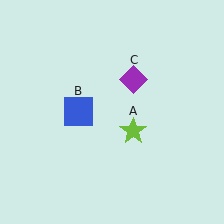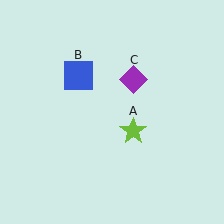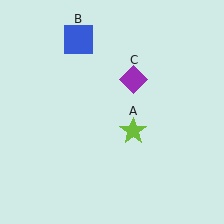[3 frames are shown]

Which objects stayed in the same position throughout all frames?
Lime star (object A) and purple diamond (object C) remained stationary.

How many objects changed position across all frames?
1 object changed position: blue square (object B).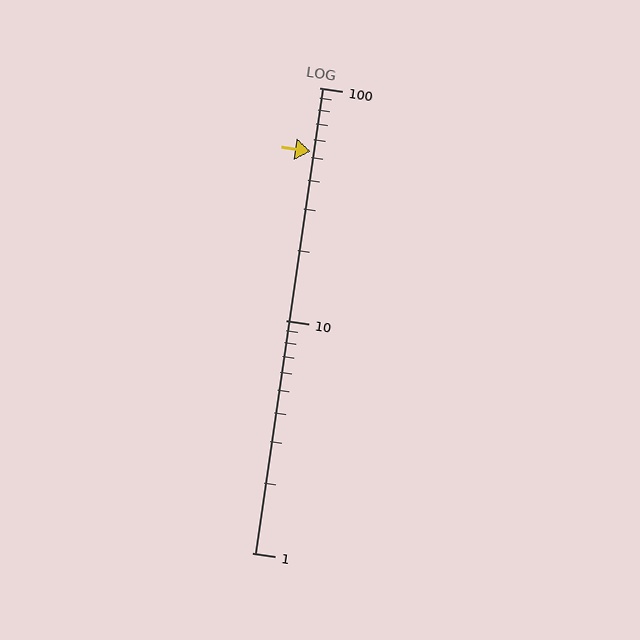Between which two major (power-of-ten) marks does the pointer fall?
The pointer is between 10 and 100.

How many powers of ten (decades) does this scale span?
The scale spans 2 decades, from 1 to 100.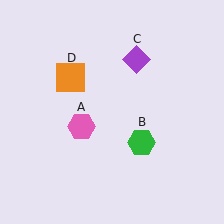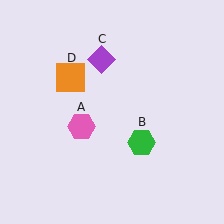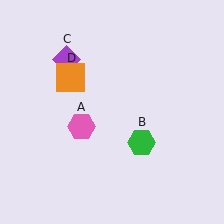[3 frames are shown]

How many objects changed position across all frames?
1 object changed position: purple diamond (object C).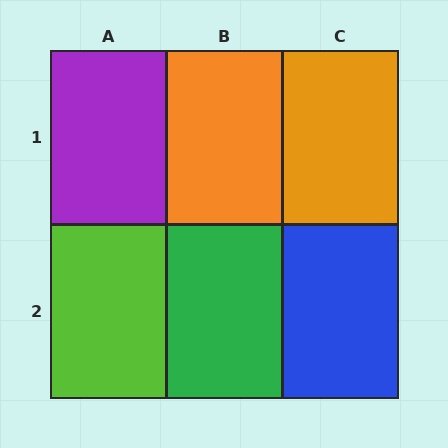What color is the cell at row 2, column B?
Green.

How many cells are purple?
1 cell is purple.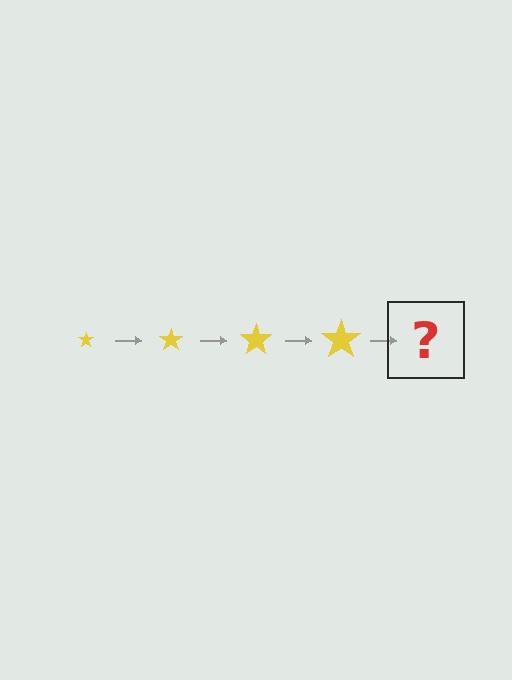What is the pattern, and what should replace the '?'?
The pattern is that the star gets progressively larger each step. The '?' should be a yellow star, larger than the previous one.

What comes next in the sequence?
The next element should be a yellow star, larger than the previous one.